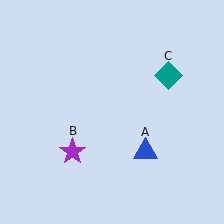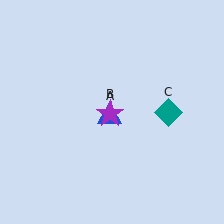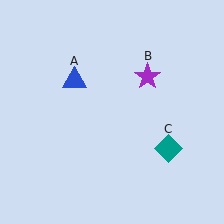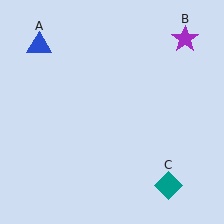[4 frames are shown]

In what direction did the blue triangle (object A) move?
The blue triangle (object A) moved up and to the left.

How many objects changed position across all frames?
3 objects changed position: blue triangle (object A), purple star (object B), teal diamond (object C).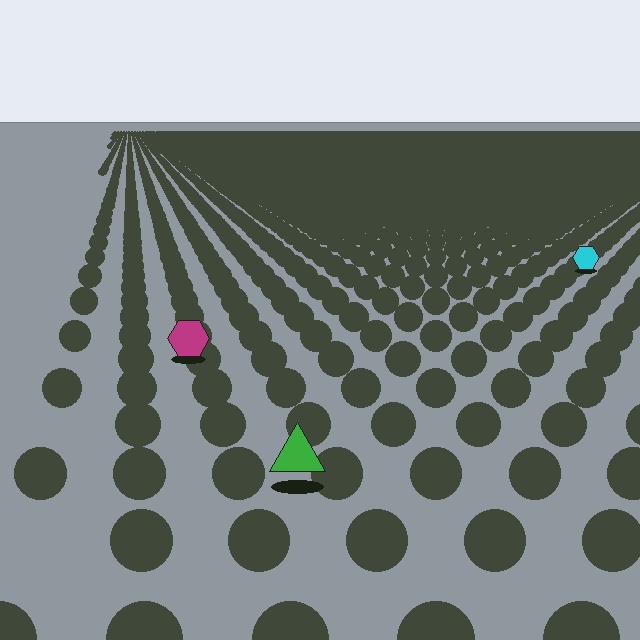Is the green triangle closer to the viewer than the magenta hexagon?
Yes. The green triangle is closer — you can tell from the texture gradient: the ground texture is coarser near it.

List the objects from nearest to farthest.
From nearest to farthest: the green triangle, the magenta hexagon, the cyan hexagon.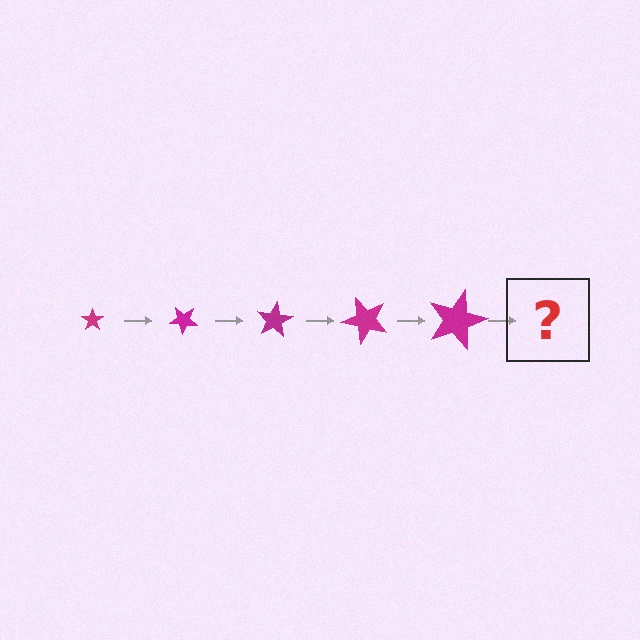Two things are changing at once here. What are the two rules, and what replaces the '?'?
The two rules are that the star grows larger each step and it rotates 40 degrees each step. The '?' should be a star, larger than the previous one and rotated 200 degrees from the start.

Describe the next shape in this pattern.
It should be a star, larger than the previous one and rotated 200 degrees from the start.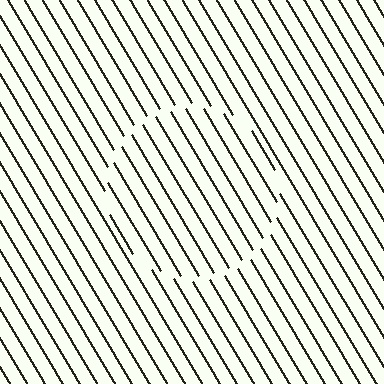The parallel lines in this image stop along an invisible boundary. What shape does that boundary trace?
An illusory circle. The interior of the shape contains the same grating, shifted by half a period — the contour is defined by the phase discontinuity where line-ends from the inner and outer gratings abut.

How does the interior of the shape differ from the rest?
The interior of the shape contains the same grating, shifted by half a period — the contour is defined by the phase discontinuity where line-ends from the inner and outer gratings abut.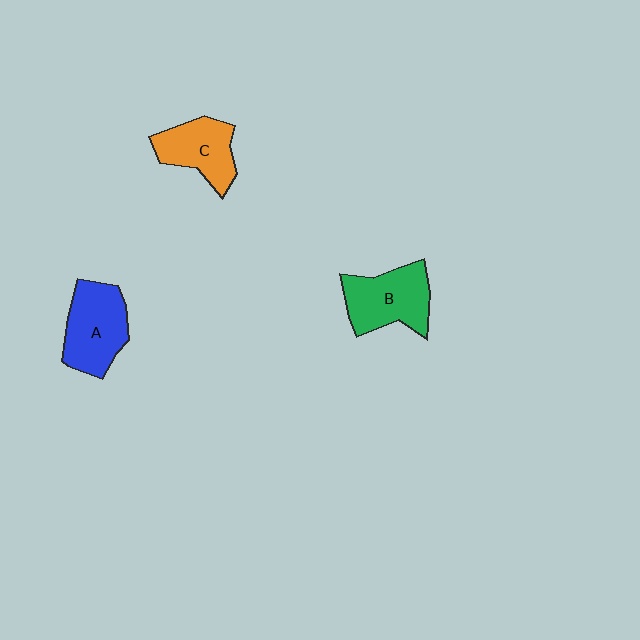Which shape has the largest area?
Shape B (green).